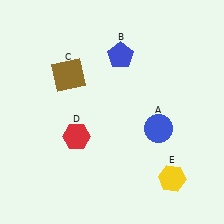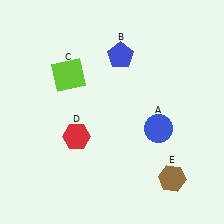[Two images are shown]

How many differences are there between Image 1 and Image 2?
There are 2 differences between the two images.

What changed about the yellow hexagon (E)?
In Image 1, E is yellow. In Image 2, it changed to brown.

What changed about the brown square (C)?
In Image 1, C is brown. In Image 2, it changed to lime.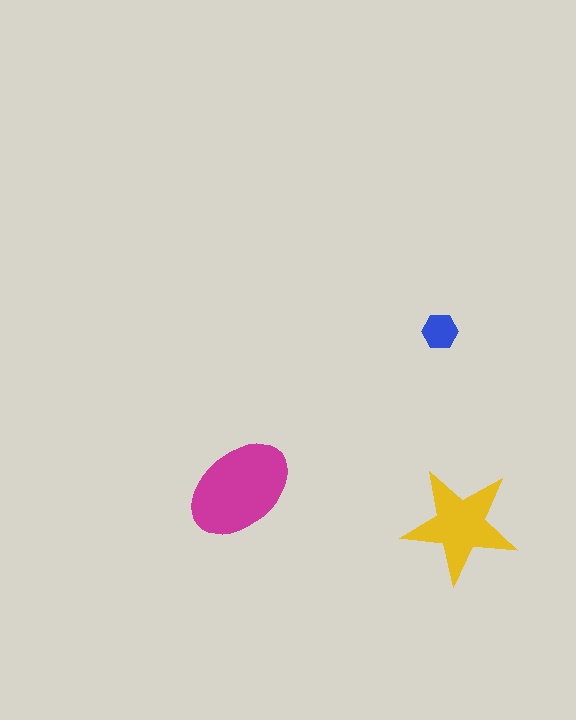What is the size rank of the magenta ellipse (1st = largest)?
1st.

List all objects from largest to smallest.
The magenta ellipse, the yellow star, the blue hexagon.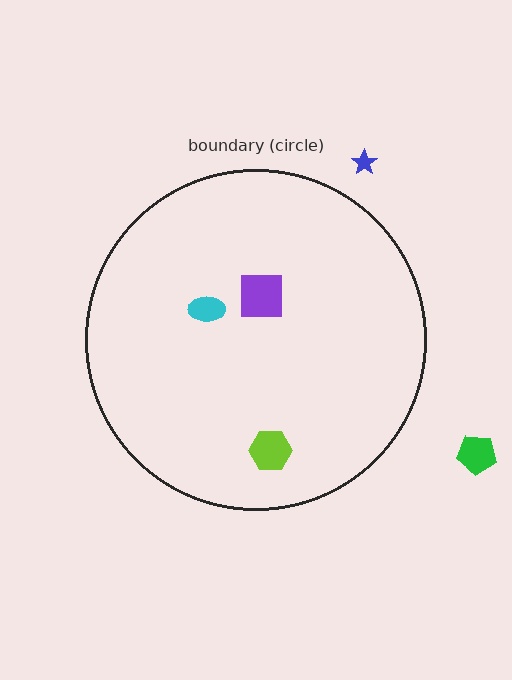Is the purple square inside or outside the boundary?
Inside.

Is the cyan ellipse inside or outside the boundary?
Inside.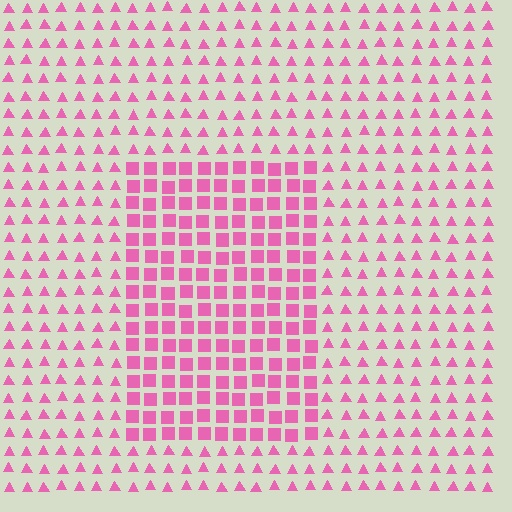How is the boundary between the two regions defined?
The boundary is defined by a change in element shape: squares inside vs. triangles outside. All elements share the same color and spacing.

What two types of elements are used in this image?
The image uses squares inside the rectangle region and triangles outside it.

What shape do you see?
I see a rectangle.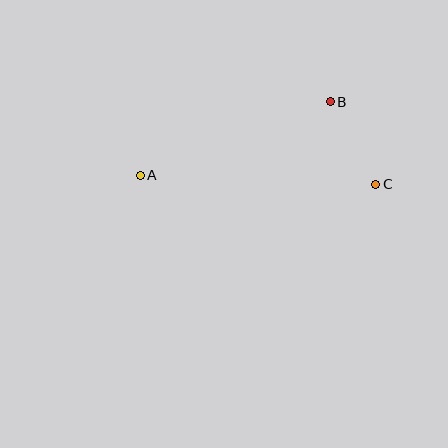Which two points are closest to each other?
Points B and C are closest to each other.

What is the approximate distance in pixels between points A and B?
The distance between A and B is approximately 203 pixels.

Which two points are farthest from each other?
Points A and C are farthest from each other.